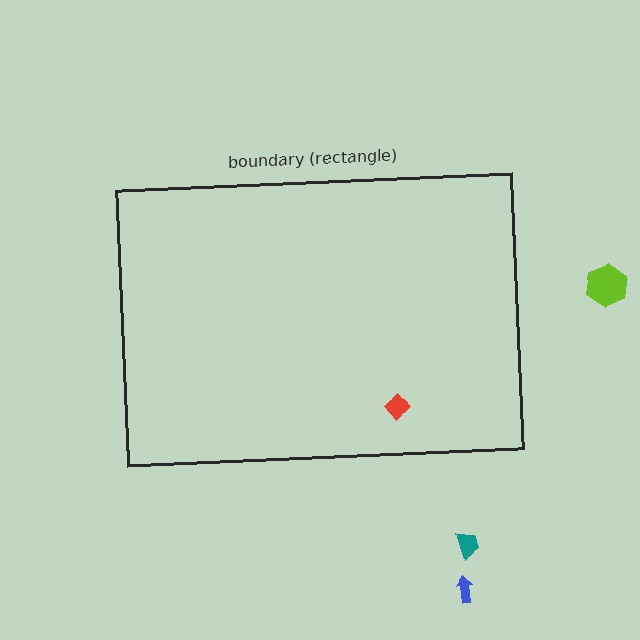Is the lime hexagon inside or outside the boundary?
Outside.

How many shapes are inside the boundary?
1 inside, 3 outside.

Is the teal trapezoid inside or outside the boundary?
Outside.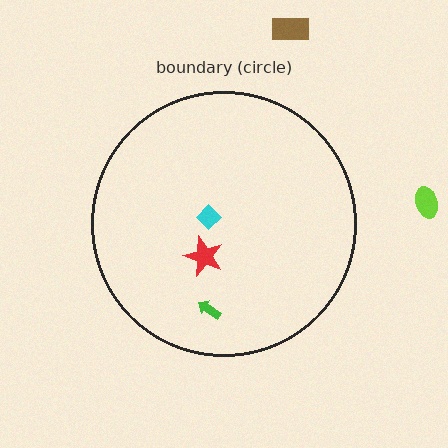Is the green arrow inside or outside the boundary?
Inside.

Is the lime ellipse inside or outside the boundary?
Outside.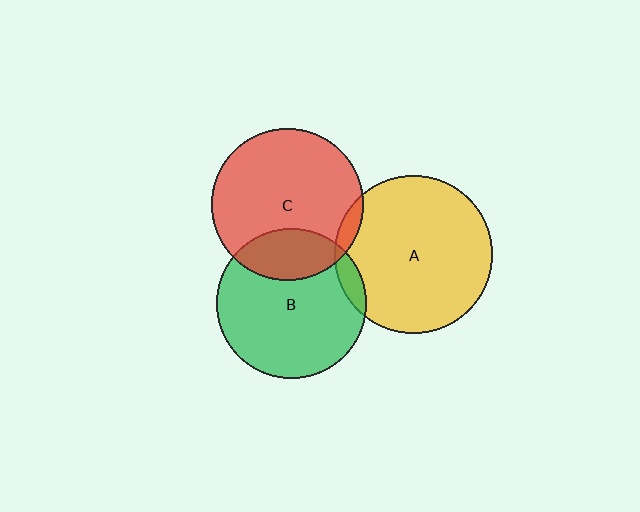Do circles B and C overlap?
Yes.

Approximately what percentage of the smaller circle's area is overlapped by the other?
Approximately 25%.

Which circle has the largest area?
Circle A (yellow).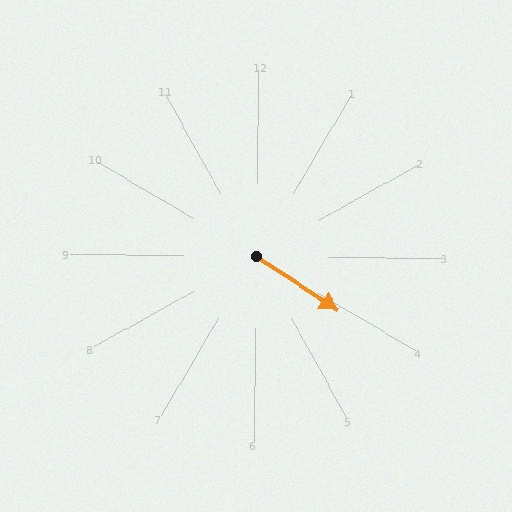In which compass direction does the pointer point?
Southeast.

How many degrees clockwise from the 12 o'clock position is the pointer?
Approximately 123 degrees.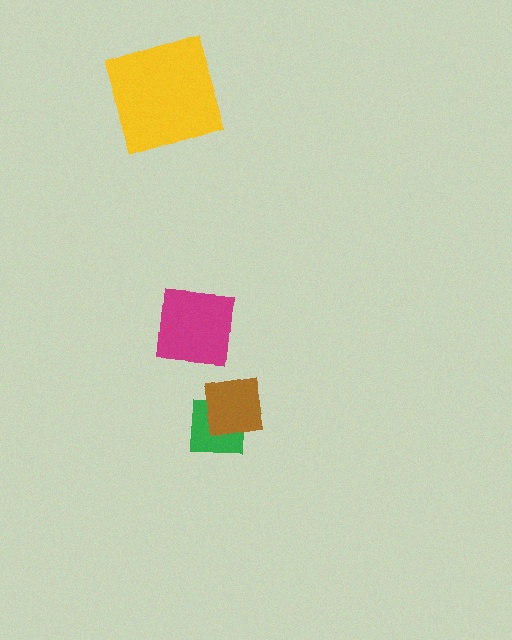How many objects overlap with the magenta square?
0 objects overlap with the magenta square.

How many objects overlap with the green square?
1 object overlaps with the green square.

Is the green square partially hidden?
Yes, it is partially covered by another shape.